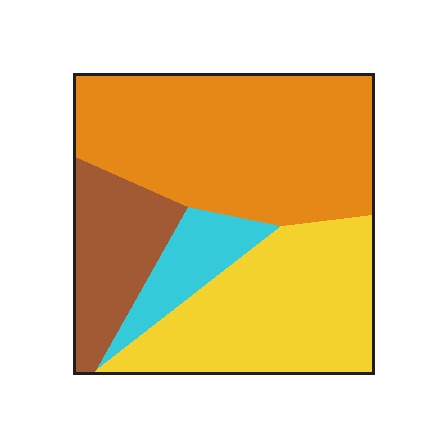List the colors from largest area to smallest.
From largest to smallest: orange, yellow, brown, cyan.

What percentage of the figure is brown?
Brown takes up less than a sixth of the figure.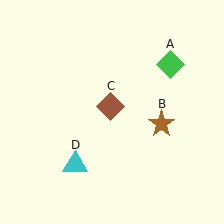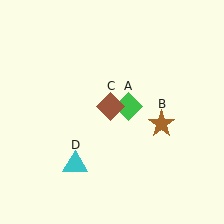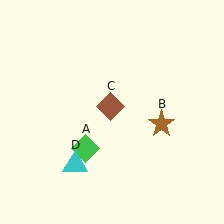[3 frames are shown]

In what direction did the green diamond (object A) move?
The green diamond (object A) moved down and to the left.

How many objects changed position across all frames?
1 object changed position: green diamond (object A).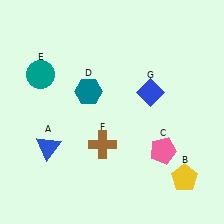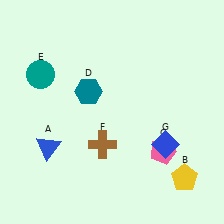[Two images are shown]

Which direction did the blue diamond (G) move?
The blue diamond (G) moved down.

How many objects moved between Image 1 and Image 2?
1 object moved between the two images.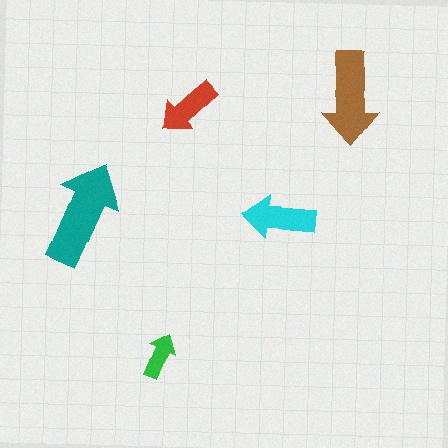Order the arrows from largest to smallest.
the teal one, the brown one, the cyan one, the red one, the green one.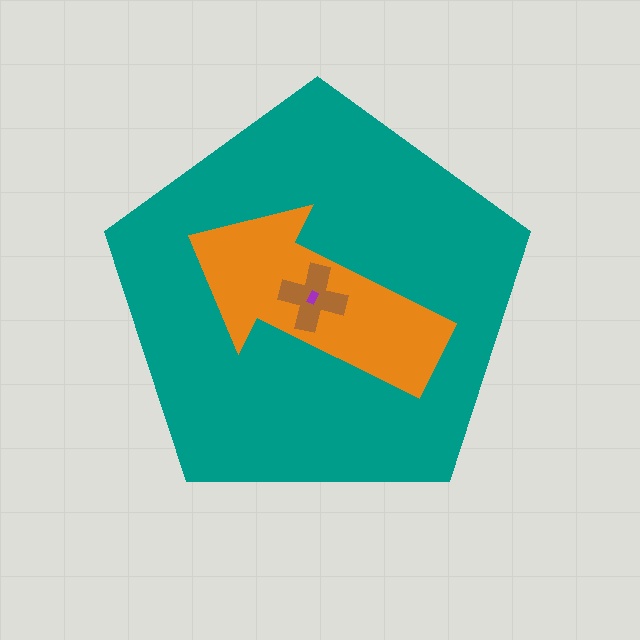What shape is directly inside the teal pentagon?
The orange arrow.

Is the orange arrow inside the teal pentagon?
Yes.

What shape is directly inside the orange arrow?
The brown cross.